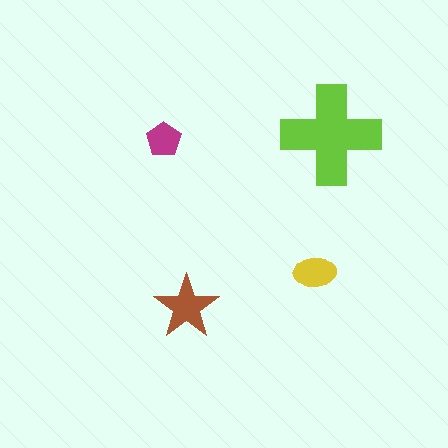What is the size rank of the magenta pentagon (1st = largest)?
4th.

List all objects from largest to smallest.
The lime cross, the brown star, the yellow ellipse, the magenta pentagon.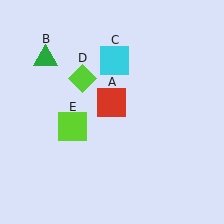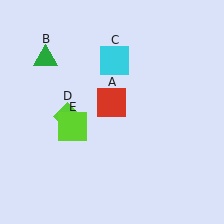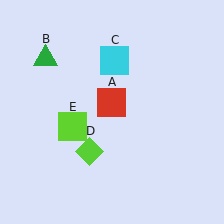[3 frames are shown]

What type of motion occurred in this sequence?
The lime diamond (object D) rotated counterclockwise around the center of the scene.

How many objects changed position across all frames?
1 object changed position: lime diamond (object D).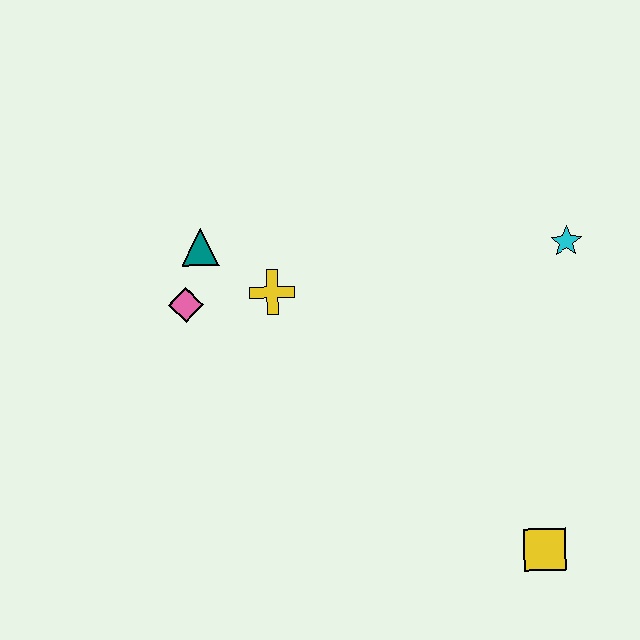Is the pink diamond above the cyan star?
No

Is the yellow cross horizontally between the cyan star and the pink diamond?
Yes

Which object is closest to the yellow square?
The cyan star is closest to the yellow square.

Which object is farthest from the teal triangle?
The yellow square is farthest from the teal triangle.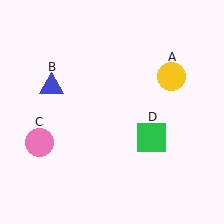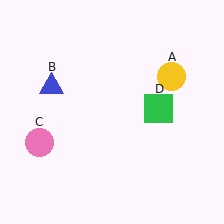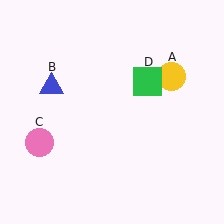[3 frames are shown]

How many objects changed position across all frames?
1 object changed position: green square (object D).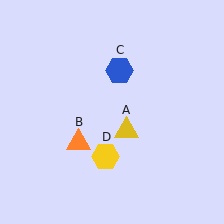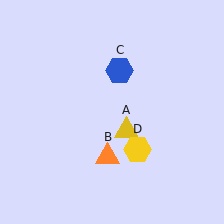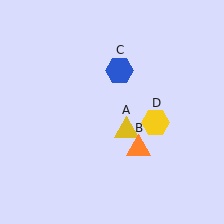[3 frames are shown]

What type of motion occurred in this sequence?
The orange triangle (object B), yellow hexagon (object D) rotated counterclockwise around the center of the scene.